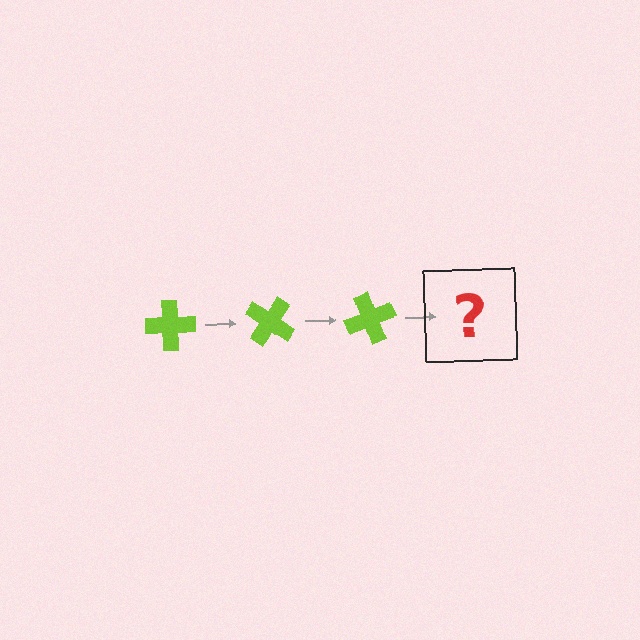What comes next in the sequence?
The next element should be a lime cross rotated 105 degrees.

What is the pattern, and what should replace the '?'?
The pattern is that the cross rotates 35 degrees each step. The '?' should be a lime cross rotated 105 degrees.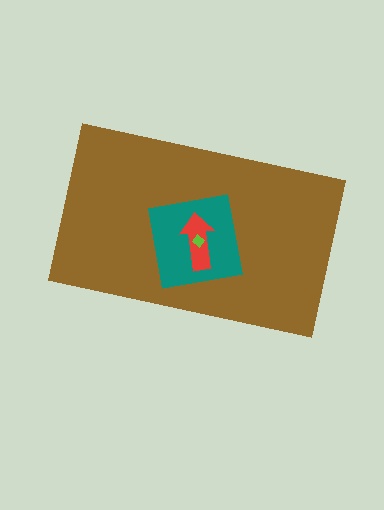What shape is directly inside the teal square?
The red arrow.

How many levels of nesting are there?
4.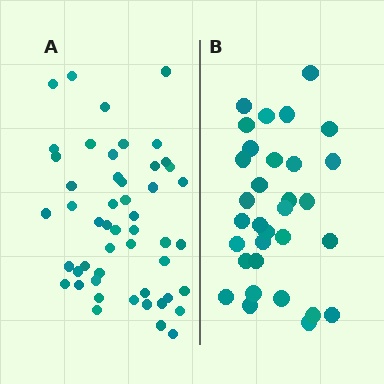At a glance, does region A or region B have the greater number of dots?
Region A (the left region) has more dots.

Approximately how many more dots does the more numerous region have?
Region A has approximately 20 more dots than region B.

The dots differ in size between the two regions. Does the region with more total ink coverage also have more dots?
No. Region B has more total ink coverage because its dots are larger, but region A actually contains more individual dots. Total area can be misleading — the number of items is what matters here.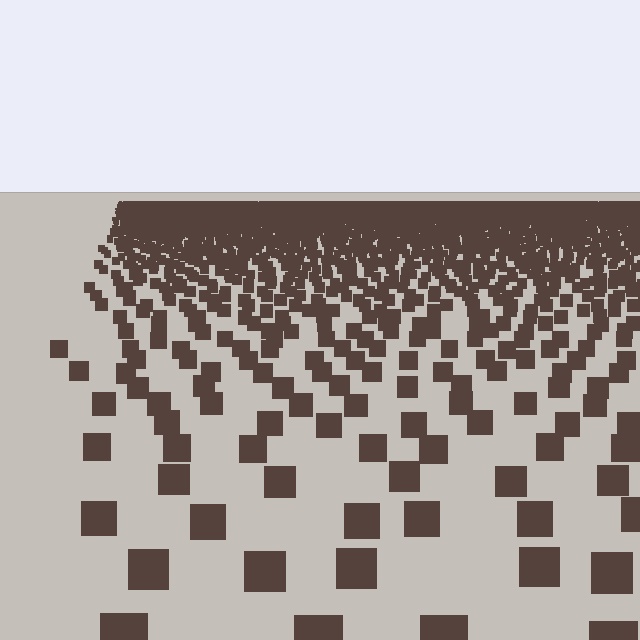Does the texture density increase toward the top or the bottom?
Density increases toward the top.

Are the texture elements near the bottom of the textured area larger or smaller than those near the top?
Larger. Near the bottom, elements are closer to the viewer and appear at a bigger on-screen size.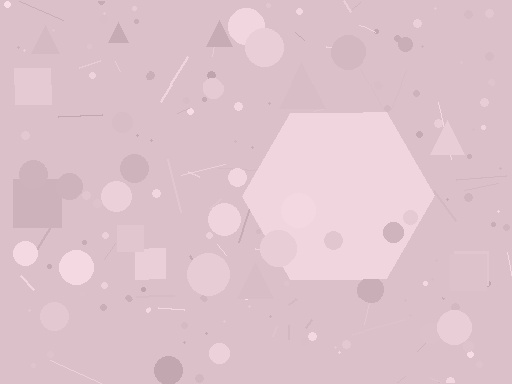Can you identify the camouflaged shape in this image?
The camouflaged shape is a hexagon.